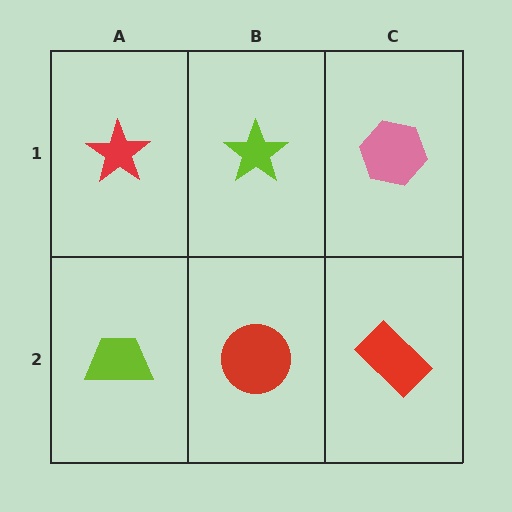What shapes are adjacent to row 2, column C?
A pink hexagon (row 1, column C), a red circle (row 2, column B).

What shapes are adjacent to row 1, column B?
A red circle (row 2, column B), a red star (row 1, column A), a pink hexagon (row 1, column C).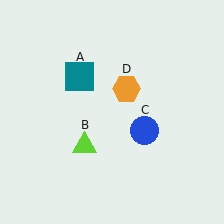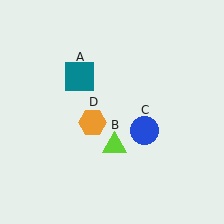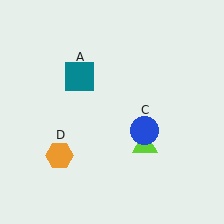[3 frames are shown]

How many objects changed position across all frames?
2 objects changed position: lime triangle (object B), orange hexagon (object D).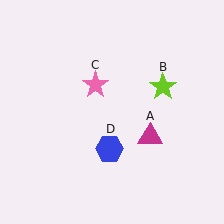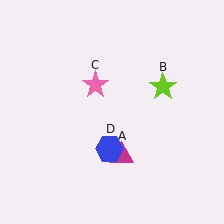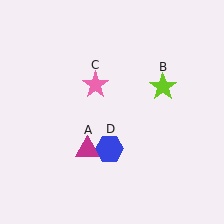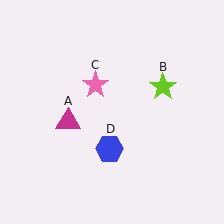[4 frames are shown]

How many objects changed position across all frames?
1 object changed position: magenta triangle (object A).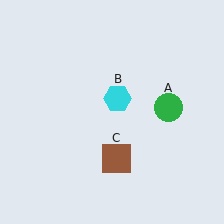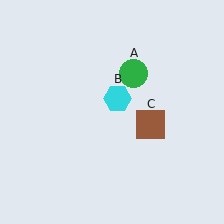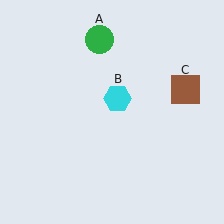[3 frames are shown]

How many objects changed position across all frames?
2 objects changed position: green circle (object A), brown square (object C).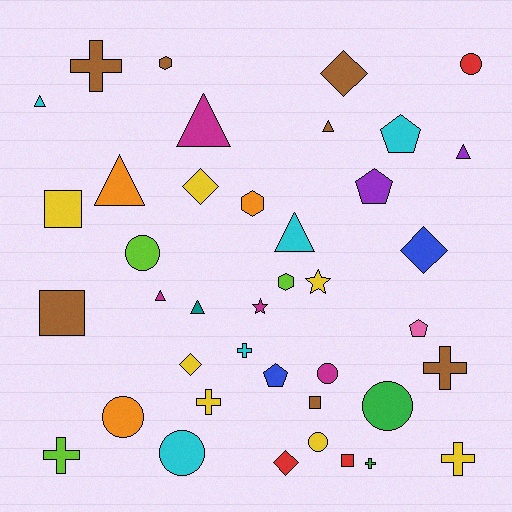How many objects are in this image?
There are 40 objects.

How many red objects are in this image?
There are 3 red objects.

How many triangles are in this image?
There are 8 triangles.